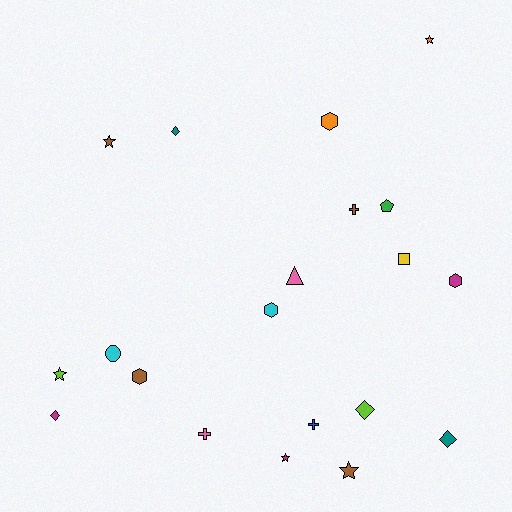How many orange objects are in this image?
There are 2 orange objects.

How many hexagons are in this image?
There are 4 hexagons.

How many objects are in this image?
There are 20 objects.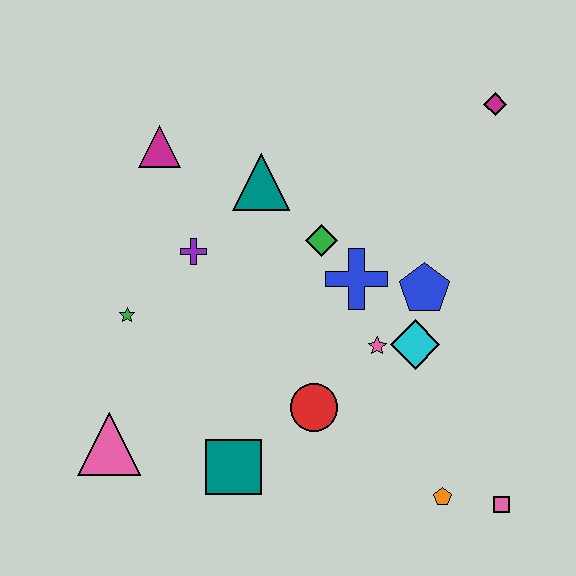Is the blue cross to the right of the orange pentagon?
No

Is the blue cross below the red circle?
No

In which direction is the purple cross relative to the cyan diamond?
The purple cross is to the left of the cyan diamond.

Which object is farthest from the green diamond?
The pink square is farthest from the green diamond.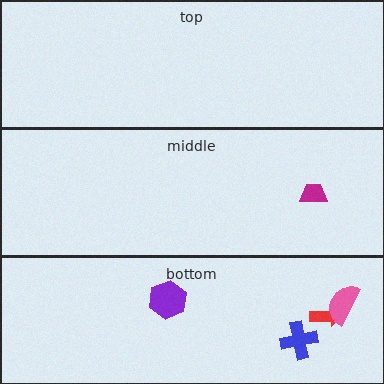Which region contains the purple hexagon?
The bottom region.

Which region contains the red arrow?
The bottom region.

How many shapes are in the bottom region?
4.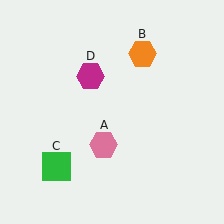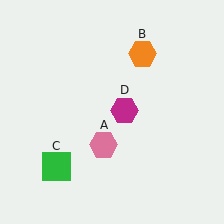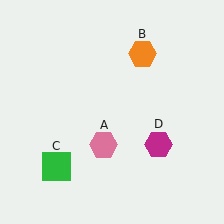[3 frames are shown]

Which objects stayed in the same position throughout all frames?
Pink hexagon (object A) and orange hexagon (object B) and green square (object C) remained stationary.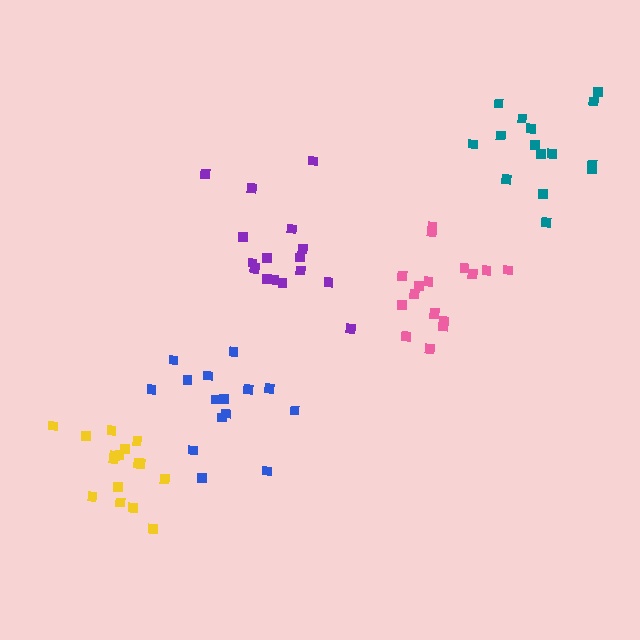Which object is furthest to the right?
The teal cluster is rightmost.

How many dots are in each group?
Group 1: 17 dots, Group 2: 16 dots, Group 3: 15 dots, Group 4: 17 dots, Group 5: 15 dots (80 total).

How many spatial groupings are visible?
There are 5 spatial groupings.